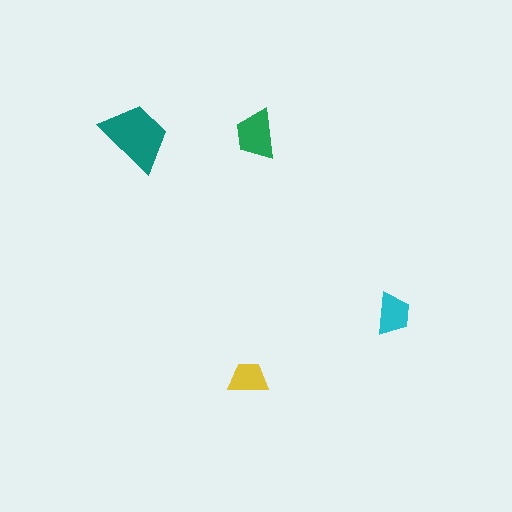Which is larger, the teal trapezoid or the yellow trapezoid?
The teal one.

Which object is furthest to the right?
The cyan trapezoid is rightmost.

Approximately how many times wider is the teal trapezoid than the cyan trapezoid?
About 1.5 times wider.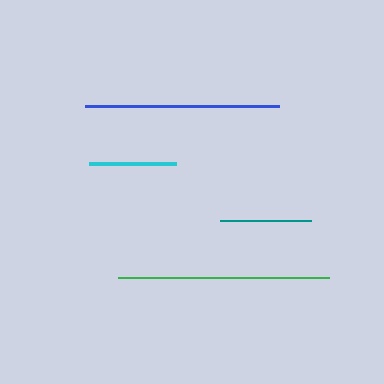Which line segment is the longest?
The green line is the longest at approximately 211 pixels.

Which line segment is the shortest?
The cyan line is the shortest at approximately 87 pixels.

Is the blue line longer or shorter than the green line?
The green line is longer than the blue line.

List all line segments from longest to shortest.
From longest to shortest: green, blue, teal, cyan.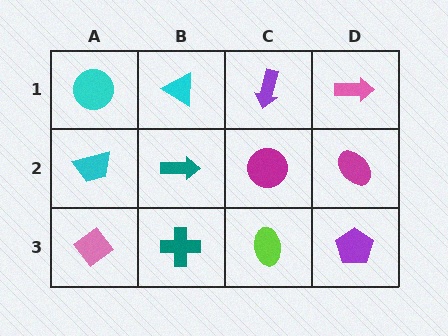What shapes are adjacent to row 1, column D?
A magenta ellipse (row 2, column D), a purple arrow (row 1, column C).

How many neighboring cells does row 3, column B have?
3.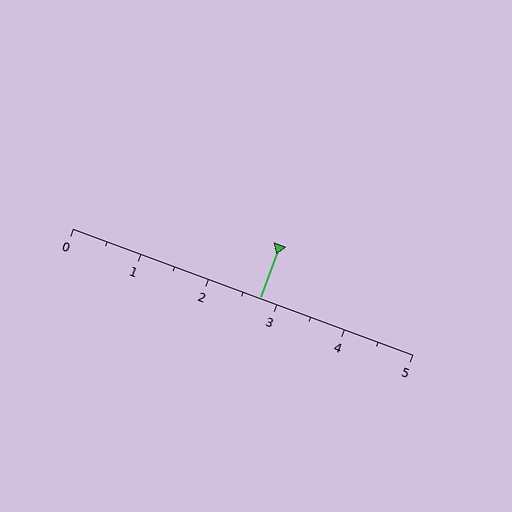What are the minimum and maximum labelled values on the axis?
The axis runs from 0 to 5.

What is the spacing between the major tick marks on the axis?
The major ticks are spaced 1 apart.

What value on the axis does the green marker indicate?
The marker indicates approximately 2.8.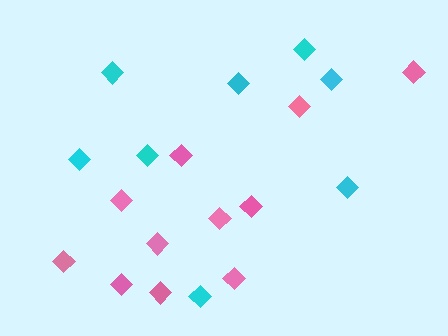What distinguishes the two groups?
There are 2 groups: one group of pink diamonds (11) and one group of cyan diamonds (8).